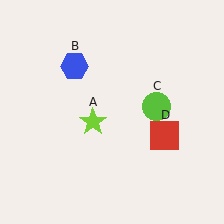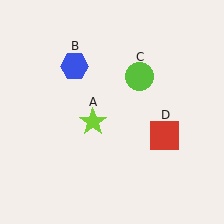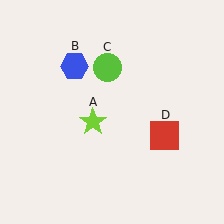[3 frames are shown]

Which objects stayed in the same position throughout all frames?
Lime star (object A) and blue hexagon (object B) and red square (object D) remained stationary.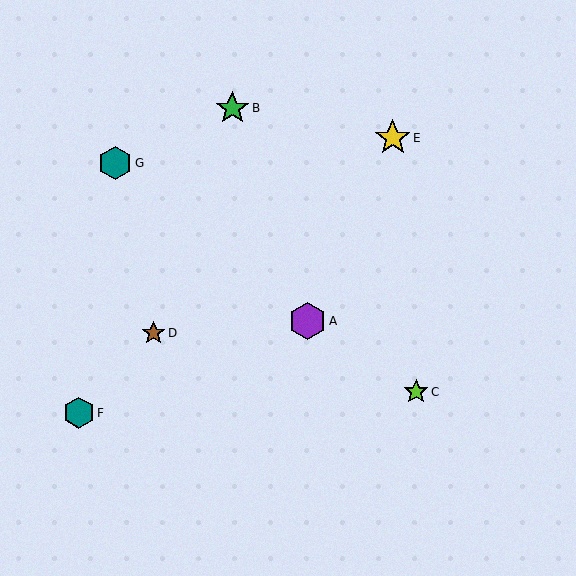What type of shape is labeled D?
Shape D is a brown star.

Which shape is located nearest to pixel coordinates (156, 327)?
The brown star (labeled D) at (153, 333) is nearest to that location.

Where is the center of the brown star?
The center of the brown star is at (153, 333).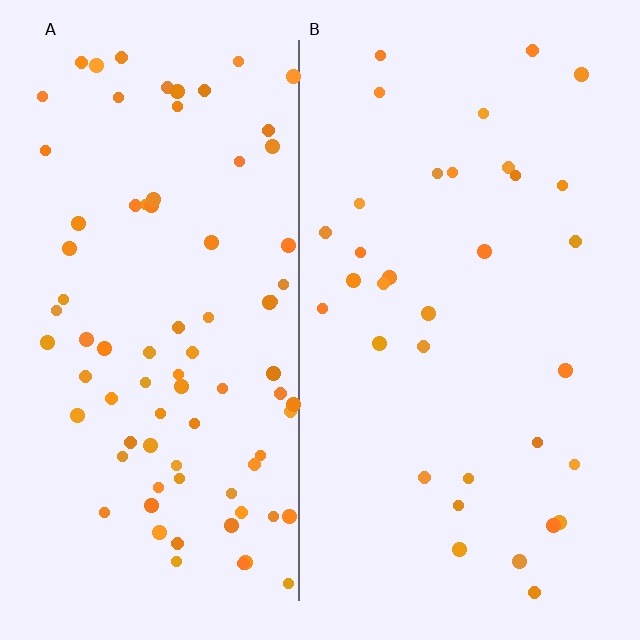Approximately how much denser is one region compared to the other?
Approximately 2.4× — region A over region B.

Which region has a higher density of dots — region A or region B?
A (the left).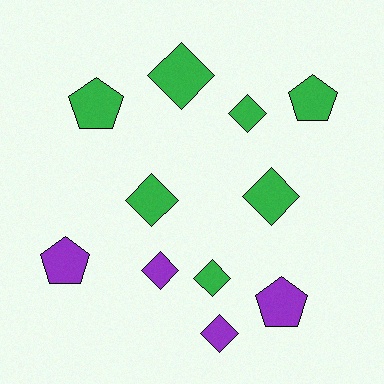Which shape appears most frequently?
Diamond, with 7 objects.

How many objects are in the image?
There are 11 objects.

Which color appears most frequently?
Green, with 7 objects.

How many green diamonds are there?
There are 5 green diamonds.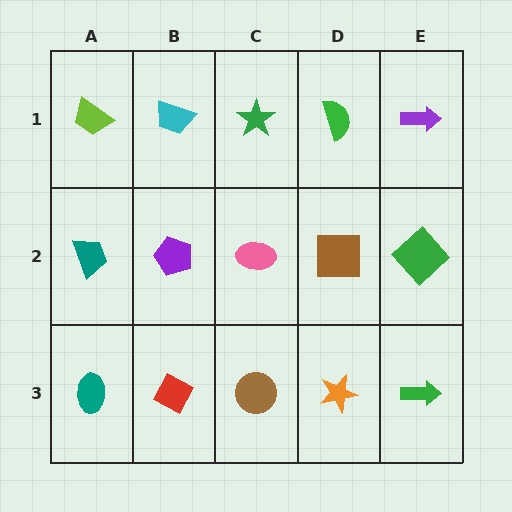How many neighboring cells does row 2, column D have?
4.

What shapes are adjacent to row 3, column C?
A pink ellipse (row 2, column C), a red diamond (row 3, column B), an orange star (row 3, column D).